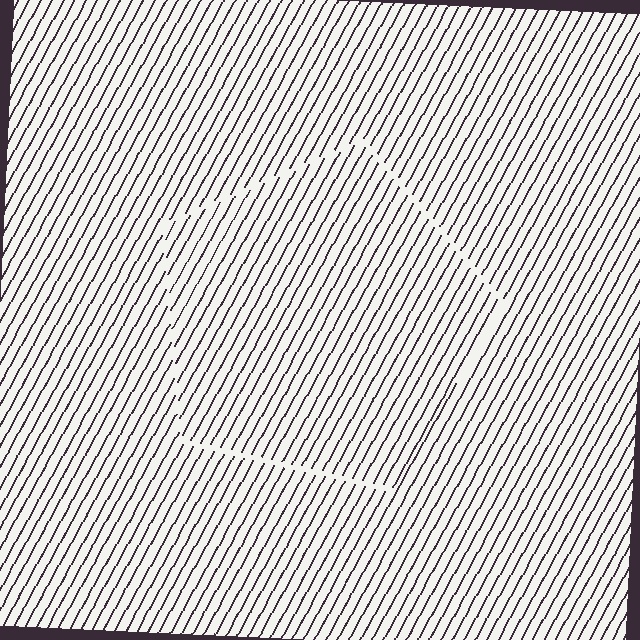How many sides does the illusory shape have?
5 sides — the line-ends trace a pentagon.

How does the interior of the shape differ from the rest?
The interior of the shape contains the same grating, shifted by half a period — the contour is defined by the phase discontinuity where line-ends from the inner and outer gratings abut.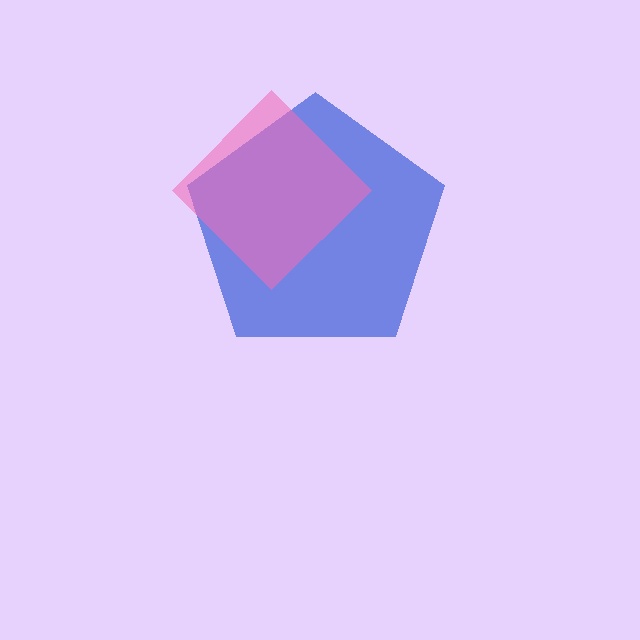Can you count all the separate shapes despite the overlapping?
Yes, there are 2 separate shapes.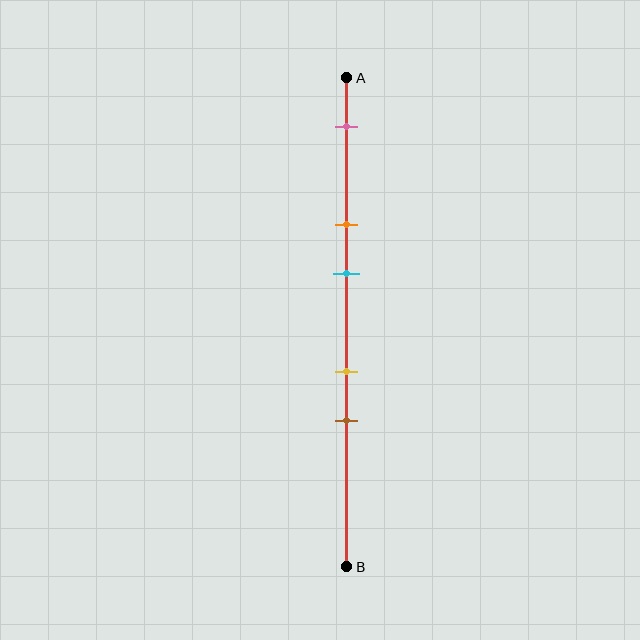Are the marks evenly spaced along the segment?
No, the marks are not evenly spaced.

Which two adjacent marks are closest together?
The yellow and brown marks are the closest adjacent pair.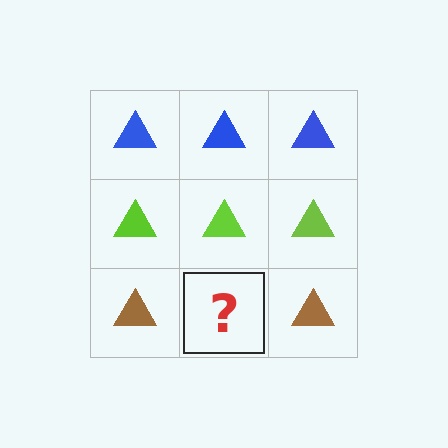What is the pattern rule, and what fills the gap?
The rule is that each row has a consistent color. The gap should be filled with a brown triangle.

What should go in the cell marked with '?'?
The missing cell should contain a brown triangle.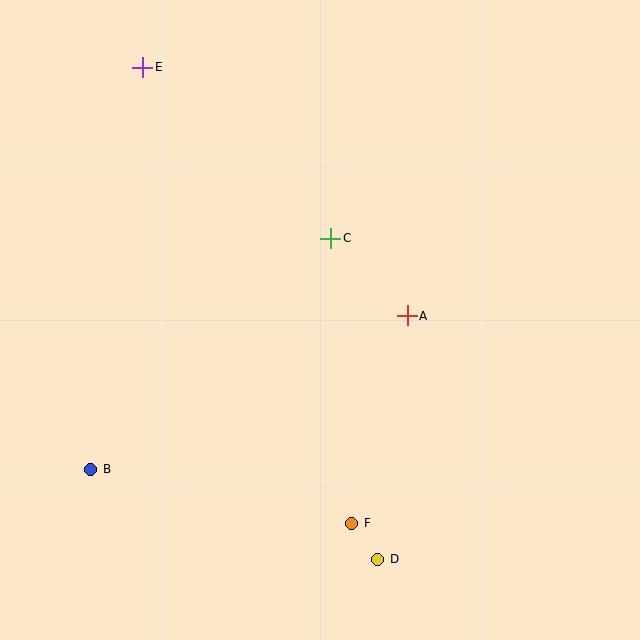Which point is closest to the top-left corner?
Point E is closest to the top-left corner.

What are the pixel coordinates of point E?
Point E is at (143, 67).